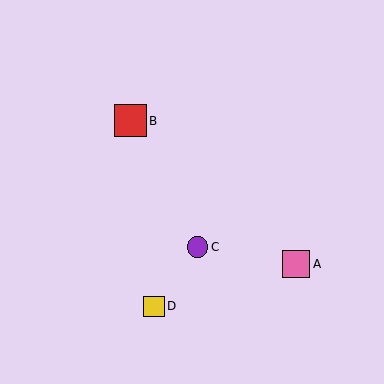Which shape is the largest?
The red square (labeled B) is the largest.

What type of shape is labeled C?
Shape C is a purple circle.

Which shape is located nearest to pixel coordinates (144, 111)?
The red square (labeled B) at (130, 121) is nearest to that location.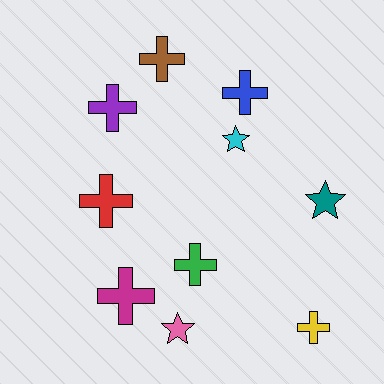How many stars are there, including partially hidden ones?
There are 3 stars.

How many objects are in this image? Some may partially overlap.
There are 10 objects.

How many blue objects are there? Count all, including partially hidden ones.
There is 1 blue object.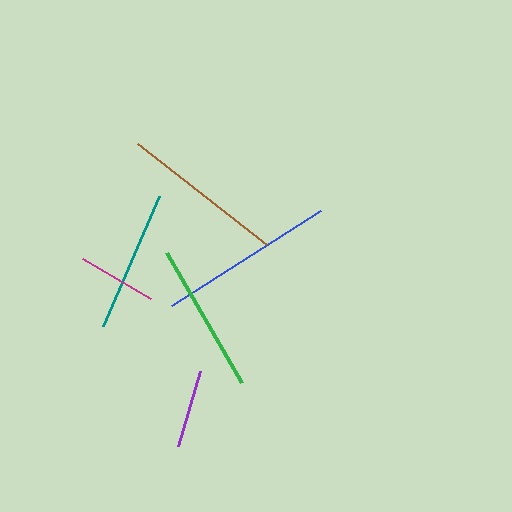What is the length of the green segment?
The green segment is approximately 150 pixels long.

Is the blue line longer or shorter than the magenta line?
The blue line is longer than the magenta line.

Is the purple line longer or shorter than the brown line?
The brown line is longer than the purple line.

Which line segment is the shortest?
The purple line is the shortest at approximately 78 pixels.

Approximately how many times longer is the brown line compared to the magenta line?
The brown line is approximately 2.1 times the length of the magenta line.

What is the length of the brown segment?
The brown segment is approximately 164 pixels long.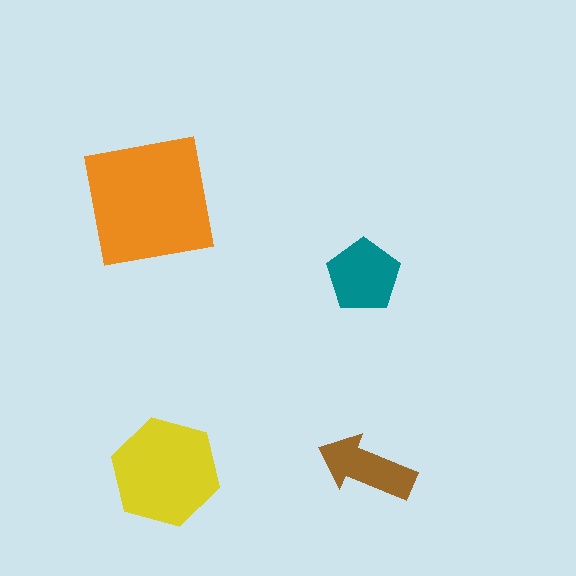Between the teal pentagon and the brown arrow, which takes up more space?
The teal pentagon.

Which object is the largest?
The orange square.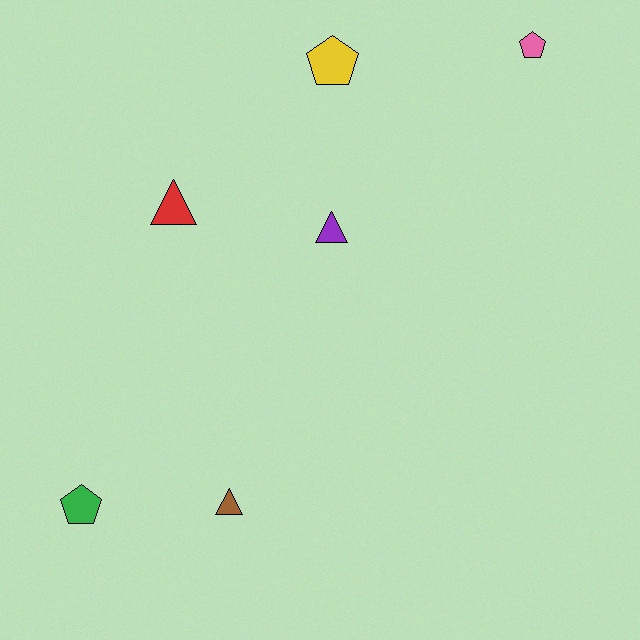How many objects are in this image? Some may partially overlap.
There are 6 objects.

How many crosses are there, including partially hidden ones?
There are no crosses.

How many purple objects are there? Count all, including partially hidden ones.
There is 1 purple object.